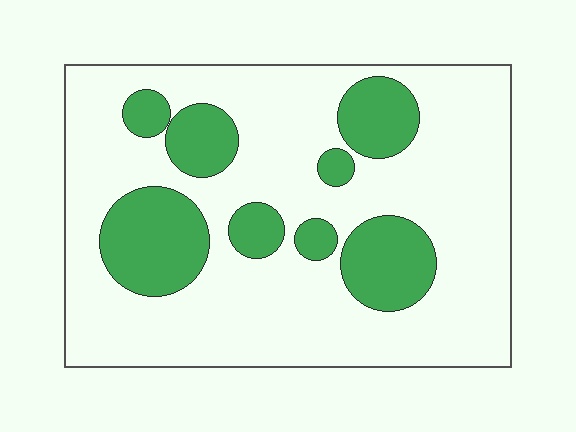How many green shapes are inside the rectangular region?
8.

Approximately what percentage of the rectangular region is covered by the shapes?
Approximately 25%.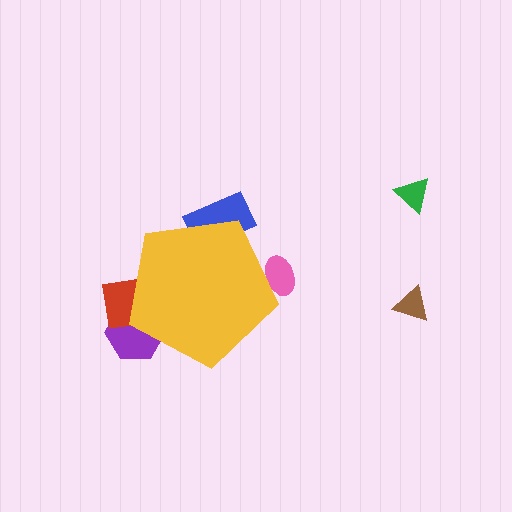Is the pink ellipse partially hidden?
Yes, the pink ellipse is partially hidden behind the yellow pentagon.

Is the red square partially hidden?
Yes, the red square is partially hidden behind the yellow pentagon.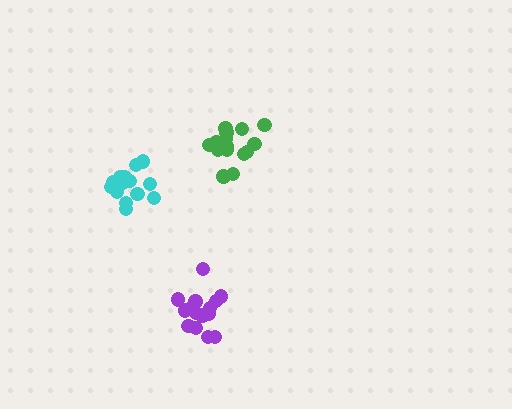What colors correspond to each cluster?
The clusters are colored: purple, green, cyan.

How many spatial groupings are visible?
There are 3 spatial groupings.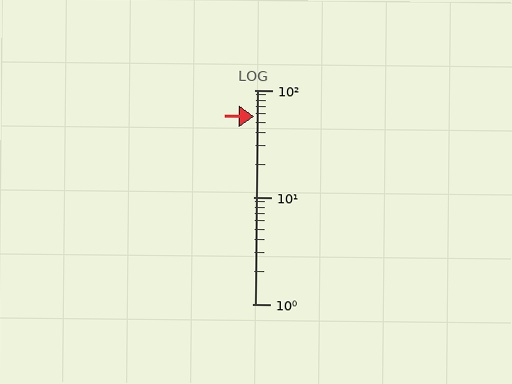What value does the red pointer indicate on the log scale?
The pointer indicates approximately 57.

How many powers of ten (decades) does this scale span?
The scale spans 2 decades, from 1 to 100.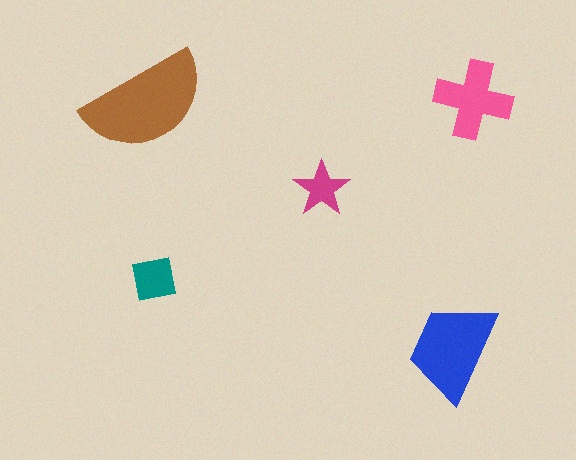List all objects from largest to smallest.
The brown semicircle, the blue trapezoid, the pink cross, the teal square, the magenta star.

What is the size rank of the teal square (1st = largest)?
4th.